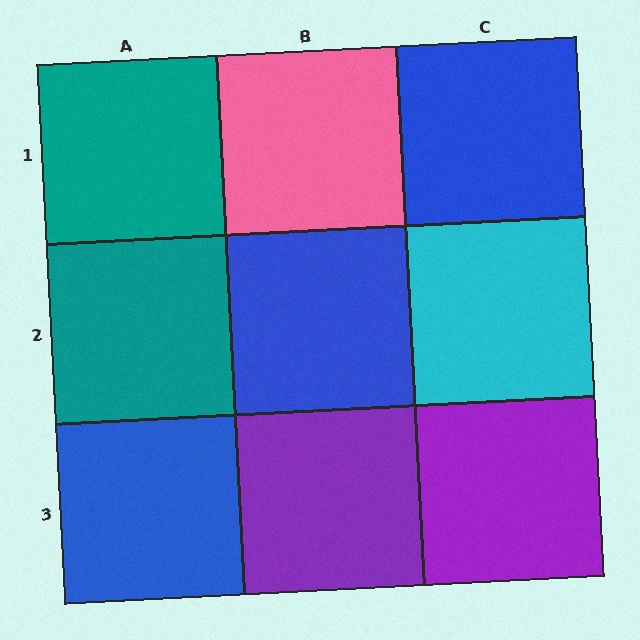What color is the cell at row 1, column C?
Blue.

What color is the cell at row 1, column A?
Teal.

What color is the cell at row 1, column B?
Pink.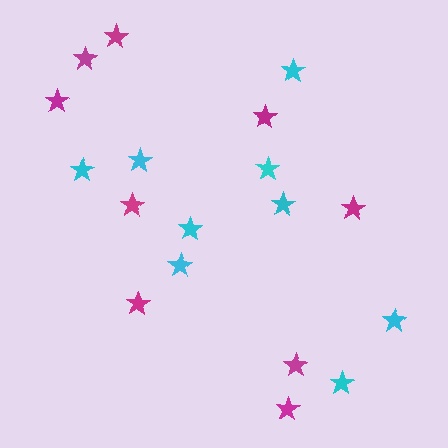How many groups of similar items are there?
There are 2 groups: one group of cyan stars (9) and one group of magenta stars (9).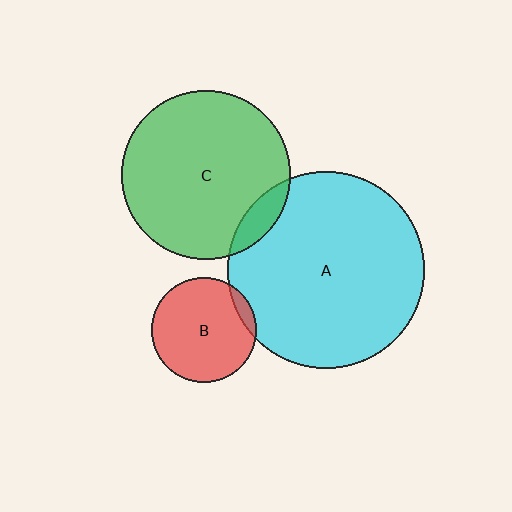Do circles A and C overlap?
Yes.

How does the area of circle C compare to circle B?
Approximately 2.6 times.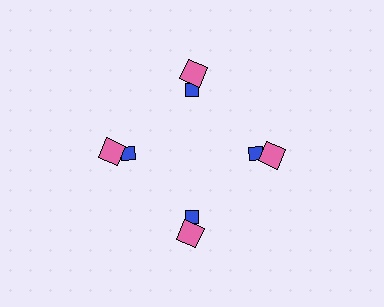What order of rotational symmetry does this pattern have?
This pattern has 4-fold rotational symmetry.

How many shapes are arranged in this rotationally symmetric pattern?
There are 8 shapes, arranged in 4 groups of 2.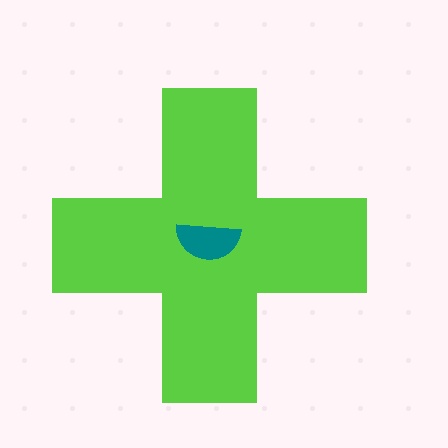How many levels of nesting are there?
2.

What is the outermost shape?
The lime cross.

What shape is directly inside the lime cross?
The teal semicircle.